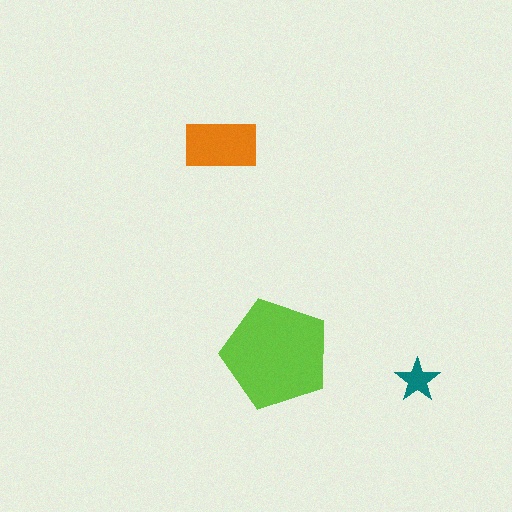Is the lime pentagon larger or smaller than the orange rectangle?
Larger.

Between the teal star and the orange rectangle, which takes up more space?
The orange rectangle.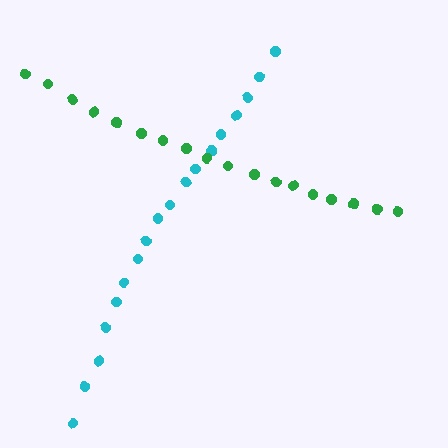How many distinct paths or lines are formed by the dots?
There are 2 distinct paths.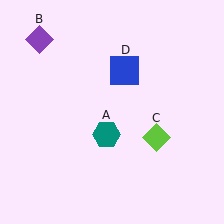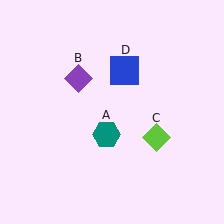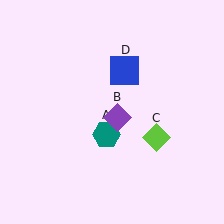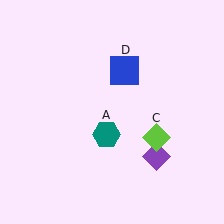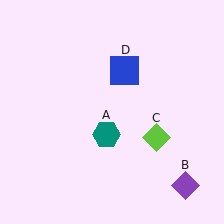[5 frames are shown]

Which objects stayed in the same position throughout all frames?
Teal hexagon (object A) and lime diamond (object C) and blue square (object D) remained stationary.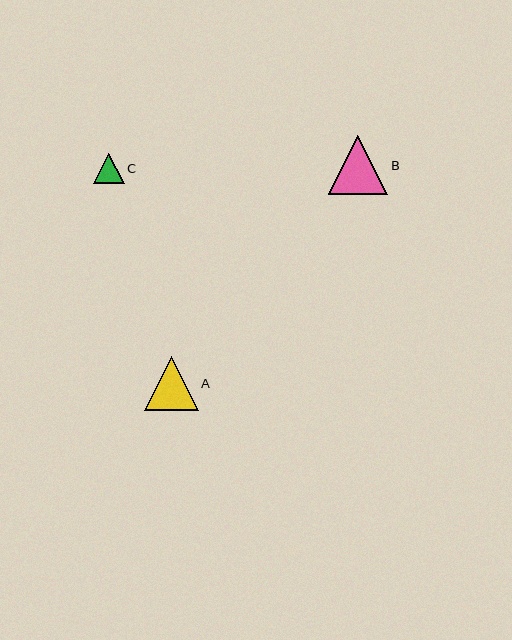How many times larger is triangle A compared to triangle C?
Triangle A is approximately 1.8 times the size of triangle C.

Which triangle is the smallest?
Triangle C is the smallest with a size of approximately 30 pixels.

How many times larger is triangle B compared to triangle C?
Triangle B is approximately 2.0 times the size of triangle C.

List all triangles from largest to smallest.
From largest to smallest: B, A, C.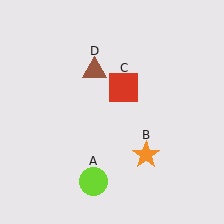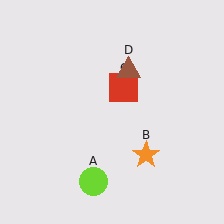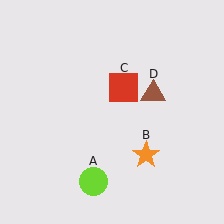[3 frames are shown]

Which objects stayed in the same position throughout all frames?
Lime circle (object A) and orange star (object B) and red square (object C) remained stationary.